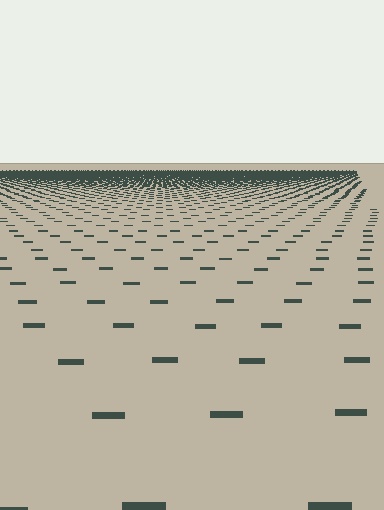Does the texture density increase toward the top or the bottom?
Density increases toward the top.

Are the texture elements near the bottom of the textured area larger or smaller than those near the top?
Larger. Near the bottom, elements are closer to the viewer and appear at a bigger on-screen size.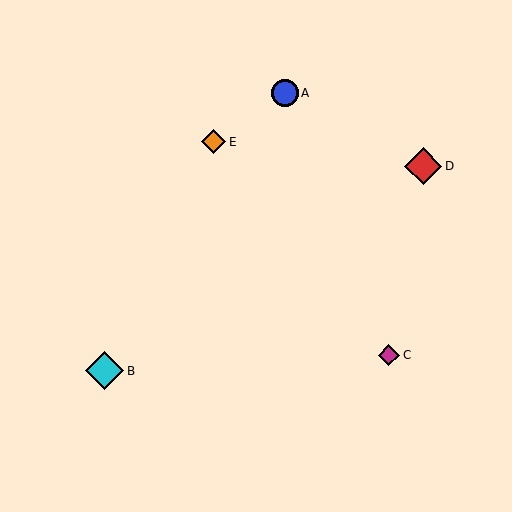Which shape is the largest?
The cyan diamond (labeled B) is the largest.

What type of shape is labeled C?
Shape C is a magenta diamond.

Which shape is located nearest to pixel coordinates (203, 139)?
The orange diamond (labeled E) at (213, 142) is nearest to that location.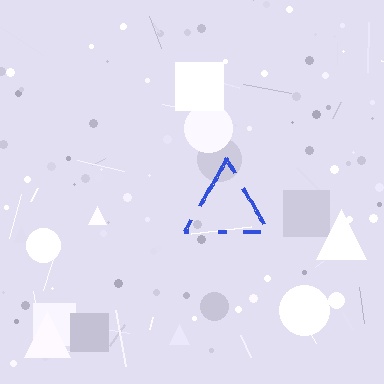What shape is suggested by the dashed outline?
The dashed outline suggests a triangle.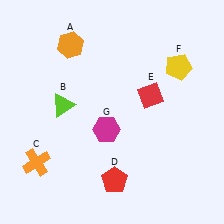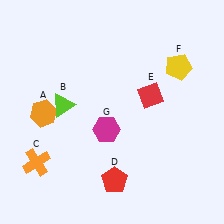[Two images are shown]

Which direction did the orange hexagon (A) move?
The orange hexagon (A) moved down.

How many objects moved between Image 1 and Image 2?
1 object moved between the two images.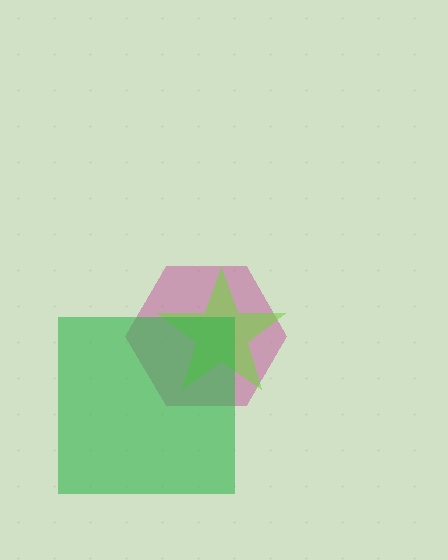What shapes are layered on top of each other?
The layered shapes are: a magenta hexagon, a lime star, a green square.